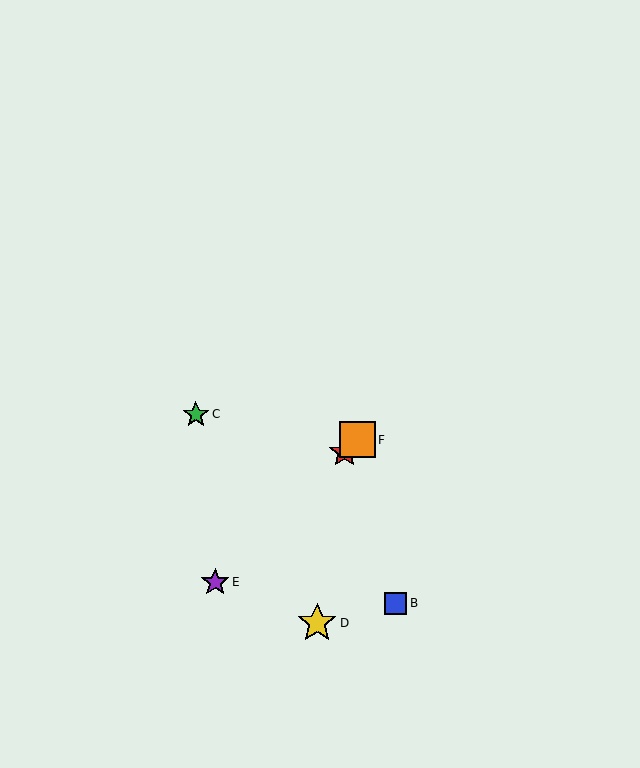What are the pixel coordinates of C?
Object C is at (196, 414).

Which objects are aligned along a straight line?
Objects A, E, F are aligned along a straight line.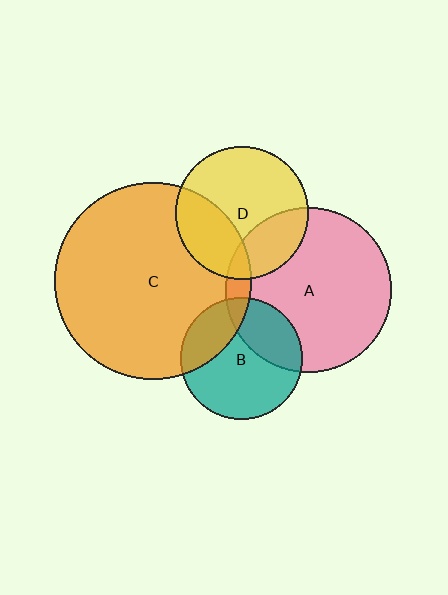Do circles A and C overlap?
Yes.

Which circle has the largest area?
Circle C (orange).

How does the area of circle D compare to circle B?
Approximately 1.2 times.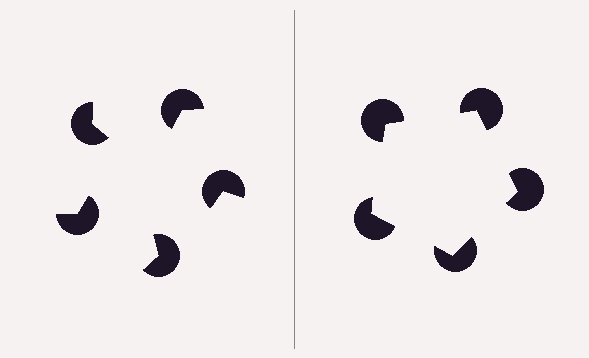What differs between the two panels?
The pac-man discs are positioned identically on both sides; only the wedge orientations differ. On the right they align to a pentagon; on the left they are misaligned.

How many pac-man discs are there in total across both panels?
10 — 5 on each side.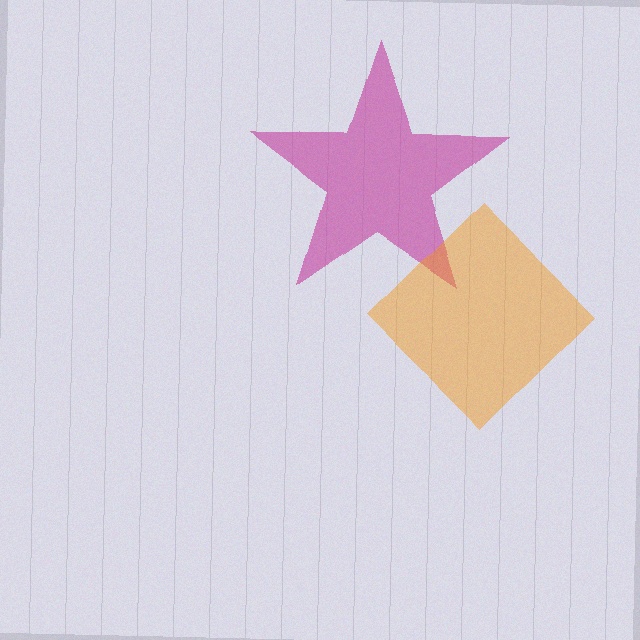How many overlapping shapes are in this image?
There are 2 overlapping shapes in the image.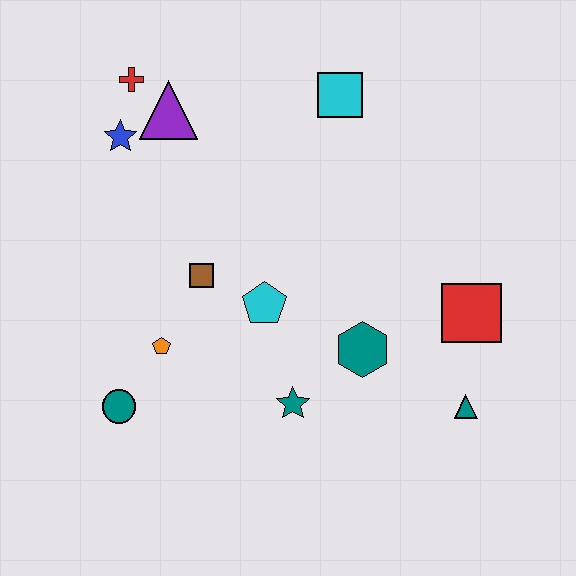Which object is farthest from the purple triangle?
The teal triangle is farthest from the purple triangle.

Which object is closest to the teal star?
The teal hexagon is closest to the teal star.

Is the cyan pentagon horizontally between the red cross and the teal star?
Yes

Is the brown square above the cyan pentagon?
Yes